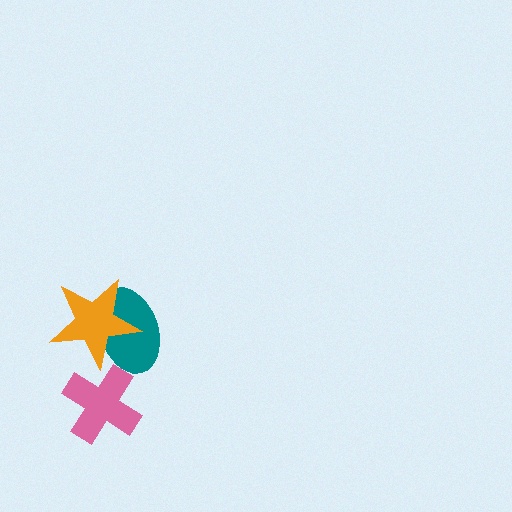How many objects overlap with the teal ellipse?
1 object overlaps with the teal ellipse.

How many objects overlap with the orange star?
1 object overlaps with the orange star.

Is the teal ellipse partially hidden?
Yes, it is partially covered by another shape.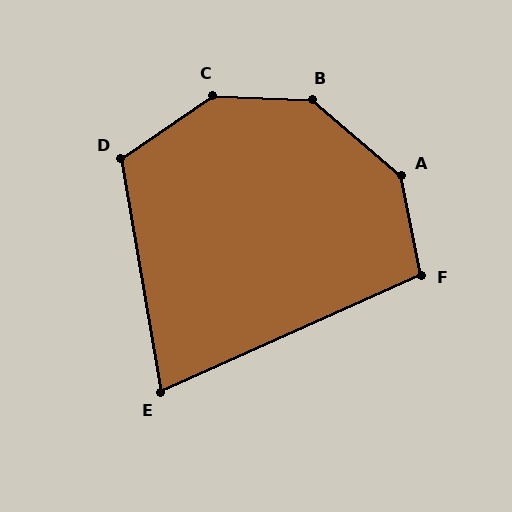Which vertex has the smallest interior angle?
E, at approximately 75 degrees.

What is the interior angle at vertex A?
Approximately 142 degrees (obtuse).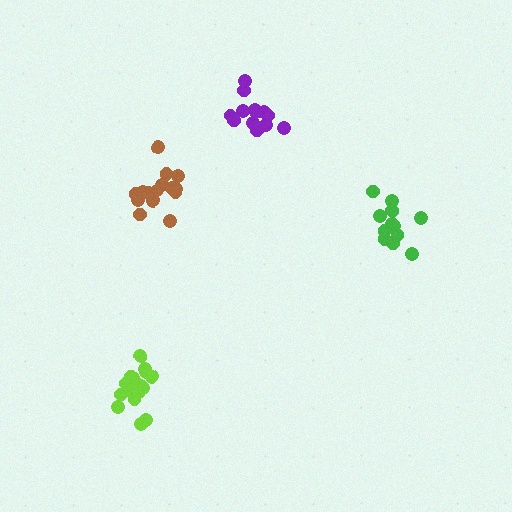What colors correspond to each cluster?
The clusters are colored: green, brown, lime, purple.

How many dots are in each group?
Group 1: 13 dots, Group 2: 15 dots, Group 3: 19 dots, Group 4: 13 dots (60 total).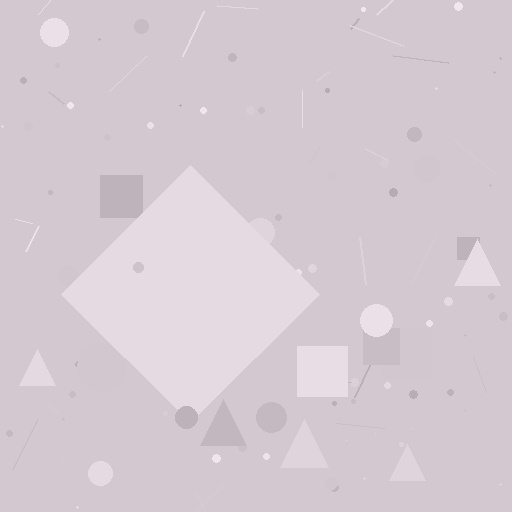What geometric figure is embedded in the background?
A diamond is embedded in the background.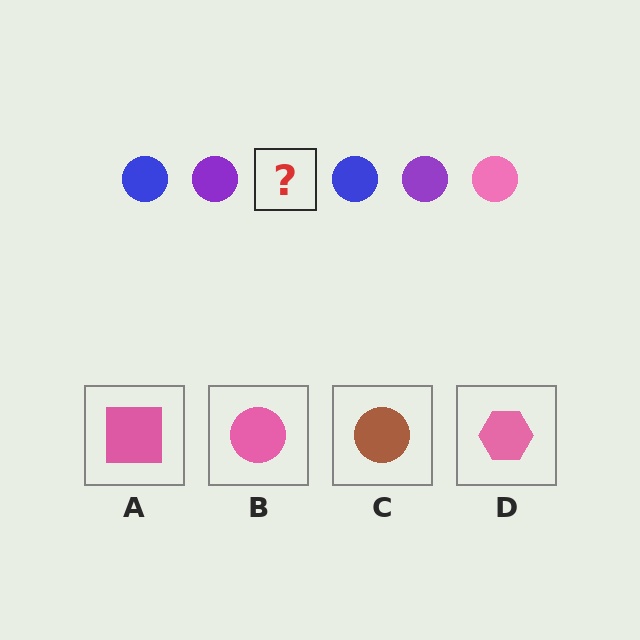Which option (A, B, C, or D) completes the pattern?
B.